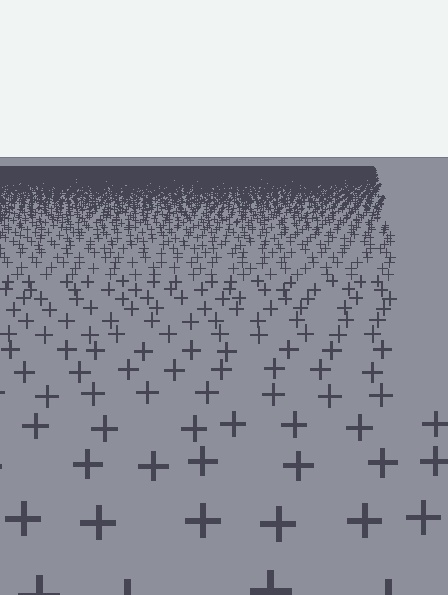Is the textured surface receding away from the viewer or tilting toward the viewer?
The surface is receding away from the viewer. Texture elements get smaller and denser toward the top.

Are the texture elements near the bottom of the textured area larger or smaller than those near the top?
Larger. Near the bottom, elements are closer to the viewer and appear at a bigger on-screen size.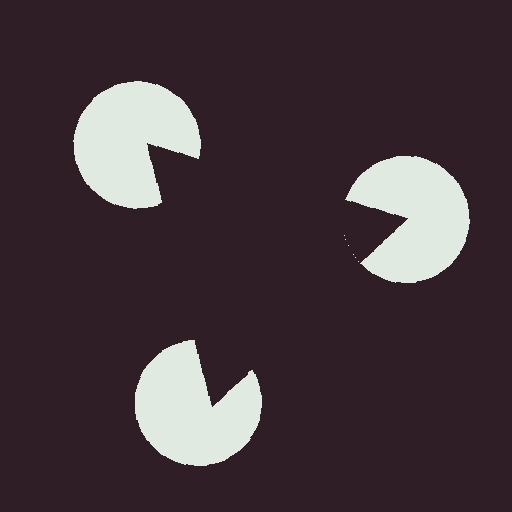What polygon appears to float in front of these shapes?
An illusory triangle — its edges are inferred from the aligned wedge cuts in the pac-man discs, not physically drawn.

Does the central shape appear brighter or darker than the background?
It typically appears slightly darker than the background, even though no actual brightness change is drawn.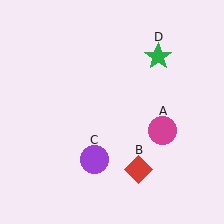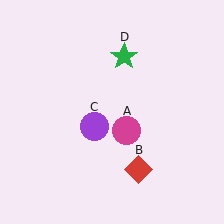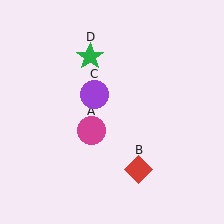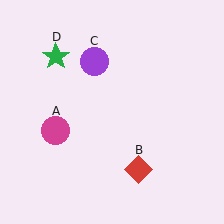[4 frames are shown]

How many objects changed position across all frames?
3 objects changed position: magenta circle (object A), purple circle (object C), green star (object D).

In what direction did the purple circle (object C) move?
The purple circle (object C) moved up.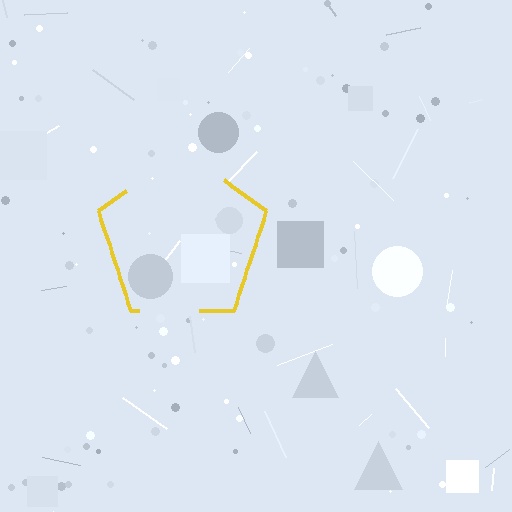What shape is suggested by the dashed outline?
The dashed outline suggests a pentagon.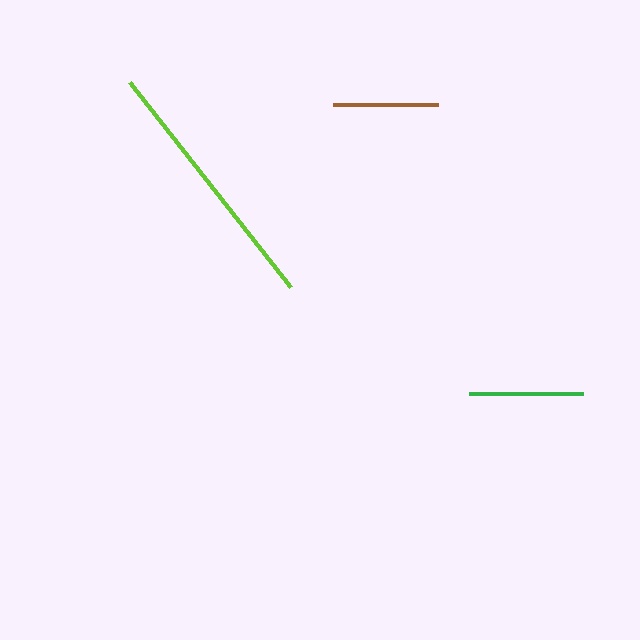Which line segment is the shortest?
The brown line is the shortest at approximately 105 pixels.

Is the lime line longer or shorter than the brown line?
The lime line is longer than the brown line.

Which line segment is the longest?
The lime line is the longest at approximately 260 pixels.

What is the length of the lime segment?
The lime segment is approximately 260 pixels long.